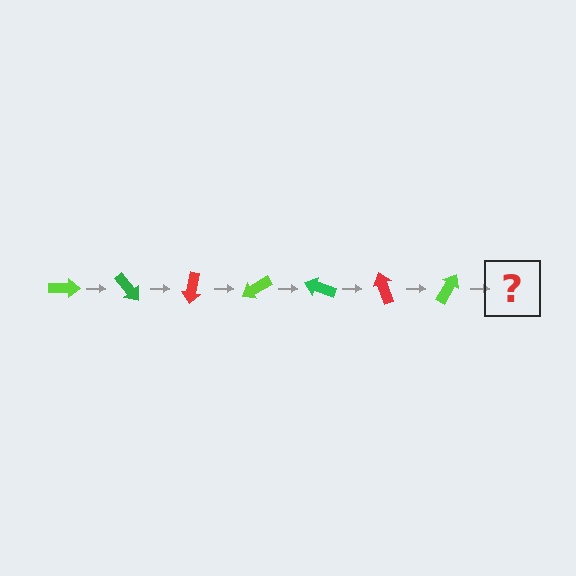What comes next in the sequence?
The next element should be a green arrow, rotated 350 degrees from the start.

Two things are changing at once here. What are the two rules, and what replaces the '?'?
The two rules are that it rotates 50 degrees each step and the color cycles through lime, green, and red. The '?' should be a green arrow, rotated 350 degrees from the start.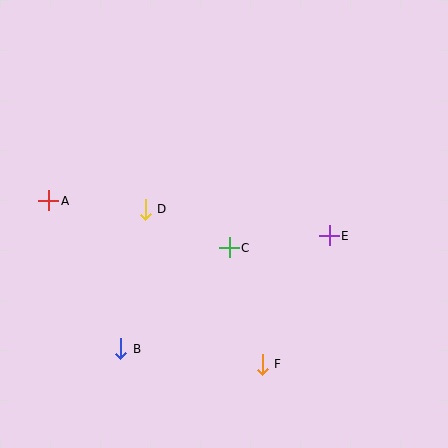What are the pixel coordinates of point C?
Point C is at (229, 248).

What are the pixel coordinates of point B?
Point B is at (121, 349).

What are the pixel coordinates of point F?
Point F is at (262, 364).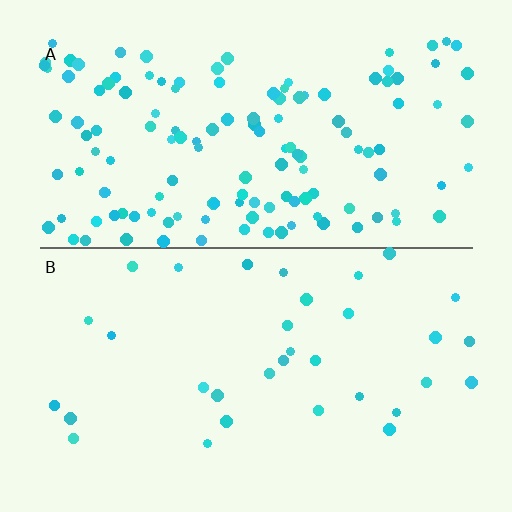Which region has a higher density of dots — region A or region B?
A (the top).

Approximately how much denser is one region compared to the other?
Approximately 4.2× — region A over region B.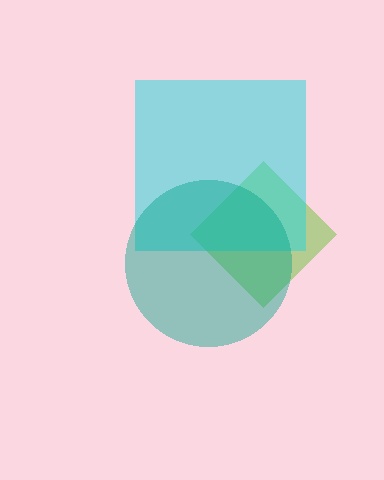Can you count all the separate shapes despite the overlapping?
Yes, there are 3 separate shapes.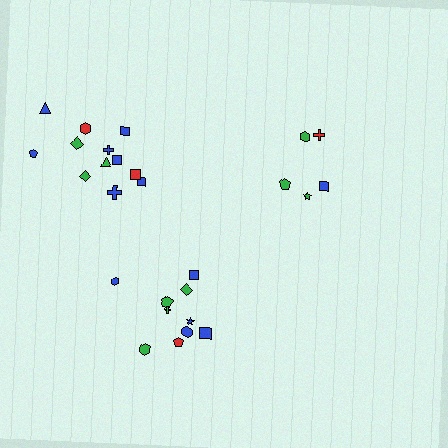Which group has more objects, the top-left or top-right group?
The top-left group.